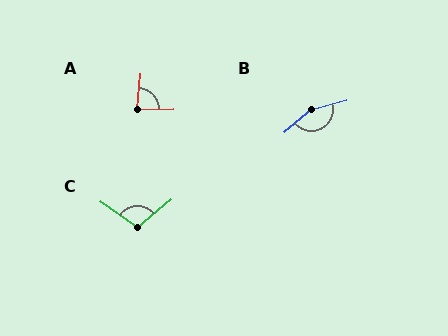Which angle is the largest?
B, at approximately 154 degrees.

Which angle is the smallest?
A, at approximately 84 degrees.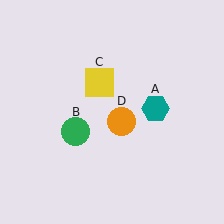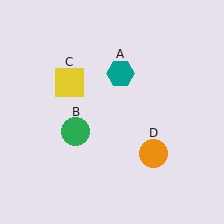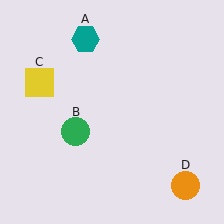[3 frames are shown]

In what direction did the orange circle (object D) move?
The orange circle (object D) moved down and to the right.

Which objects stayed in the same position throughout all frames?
Green circle (object B) remained stationary.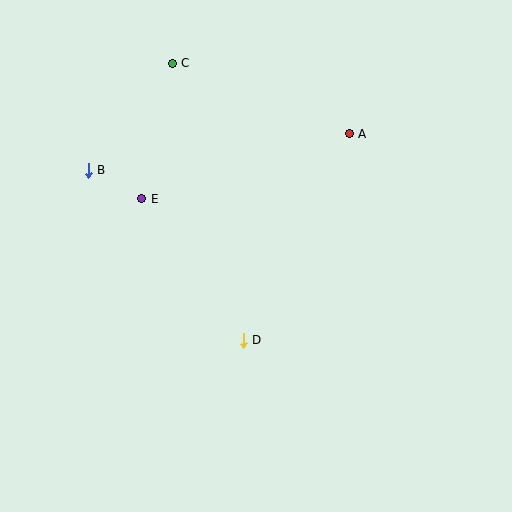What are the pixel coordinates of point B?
Point B is at (88, 170).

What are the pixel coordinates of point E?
Point E is at (142, 199).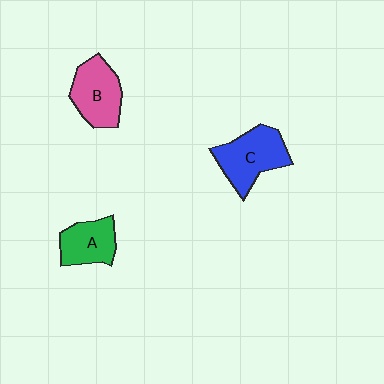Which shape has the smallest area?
Shape A (green).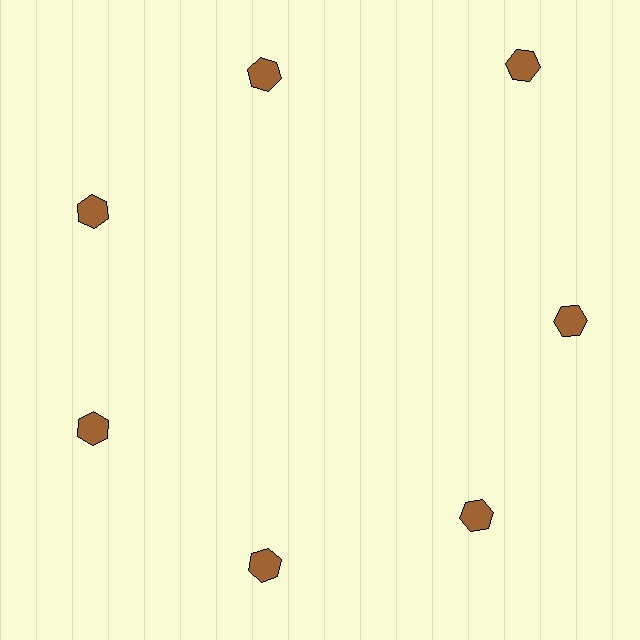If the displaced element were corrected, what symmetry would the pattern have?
It would have 7-fold rotational symmetry — the pattern would map onto itself every 51 degrees.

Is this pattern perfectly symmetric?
No. The 7 brown hexagons are arranged in a ring, but one element near the 1 o'clock position is pushed outward from the center, breaking the 7-fold rotational symmetry.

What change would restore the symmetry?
The symmetry would be restored by moving it inward, back onto the ring so that all 7 hexagons sit at equal angles and equal distance from the center.